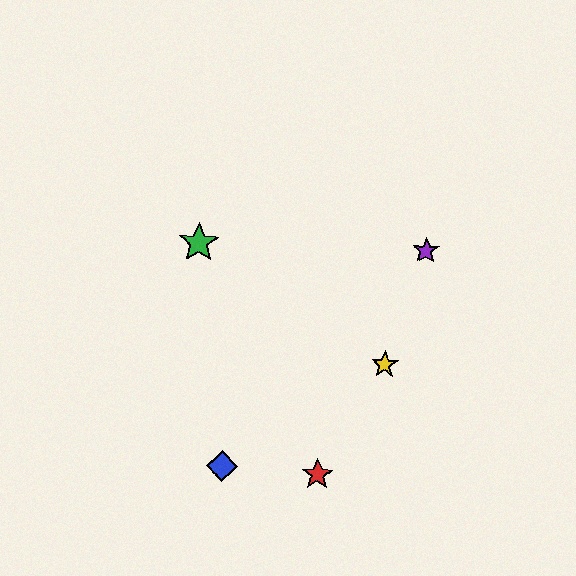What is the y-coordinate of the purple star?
The purple star is at y≈251.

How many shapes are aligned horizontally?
2 shapes (the green star, the purple star) are aligned horizontally.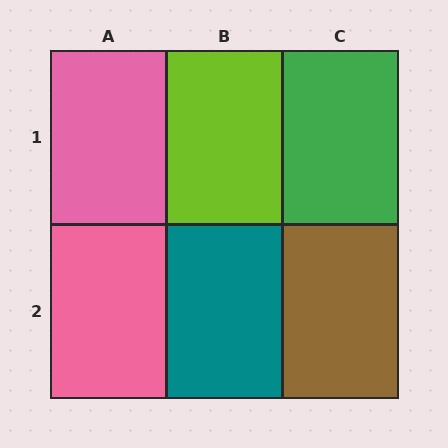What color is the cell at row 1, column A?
Pink.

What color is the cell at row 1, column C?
Green.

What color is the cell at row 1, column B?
Lime.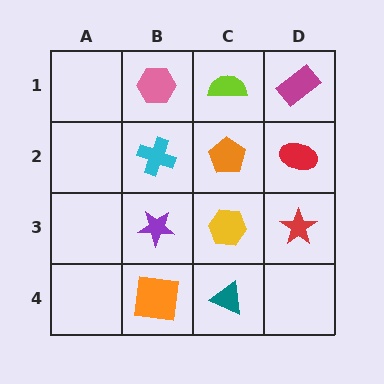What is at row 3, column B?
A purple star.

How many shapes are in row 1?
3 shapes.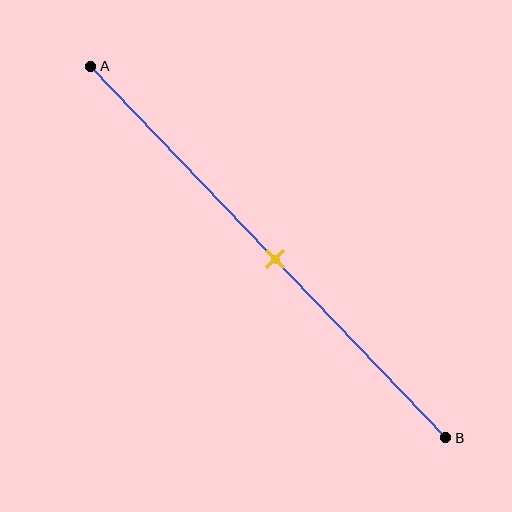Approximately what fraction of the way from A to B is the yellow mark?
The yellow mark is approximately 50% of the way from A to B.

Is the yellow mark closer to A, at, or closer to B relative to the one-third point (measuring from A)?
The yellow mark is closer to point B than the one-third point of segment AB.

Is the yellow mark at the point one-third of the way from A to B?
No, the mark is at about 50% from A, not at the 33% one-third point.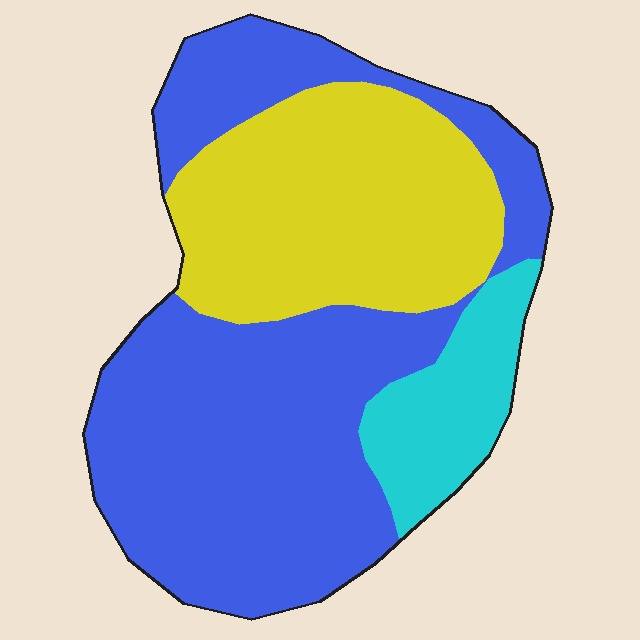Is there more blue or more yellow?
Blue.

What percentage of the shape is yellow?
Yellow covers roughly 30% of the shape.